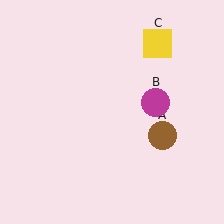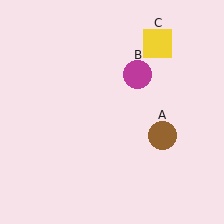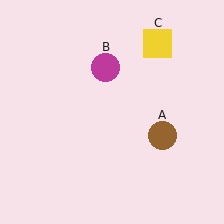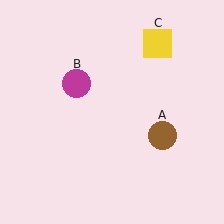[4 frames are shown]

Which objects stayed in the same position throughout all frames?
Brown circle (object A) and yellow square (object C) remained stationary.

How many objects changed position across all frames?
1 object changed position: magenta circle (object B).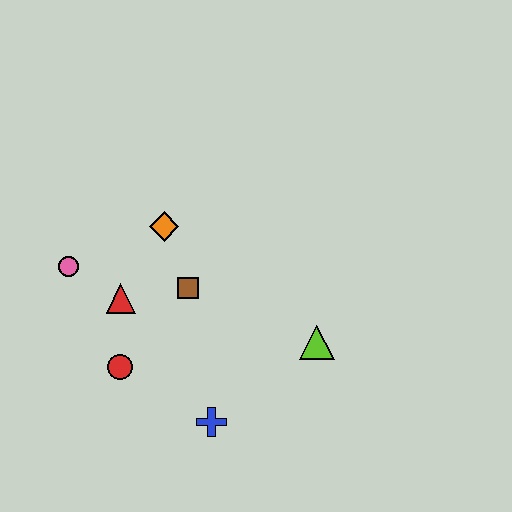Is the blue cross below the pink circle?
Yes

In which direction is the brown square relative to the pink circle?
The brown square is to the right of the pink circle.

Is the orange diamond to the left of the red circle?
No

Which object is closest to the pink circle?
The red triangle is closest to the pink circle.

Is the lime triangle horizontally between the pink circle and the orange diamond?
No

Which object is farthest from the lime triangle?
The pink circle is farthest from the lime triangle.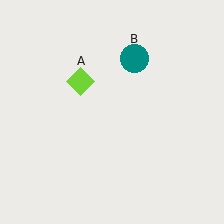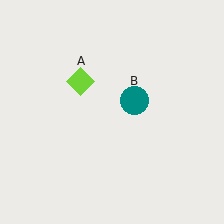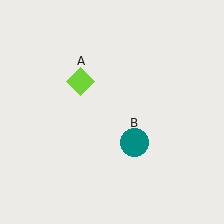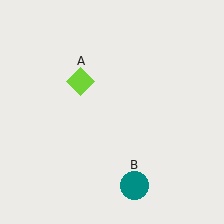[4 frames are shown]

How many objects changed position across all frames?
1 object changed position: teal circle (object B).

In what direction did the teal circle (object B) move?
The teal circle (object B) moved down.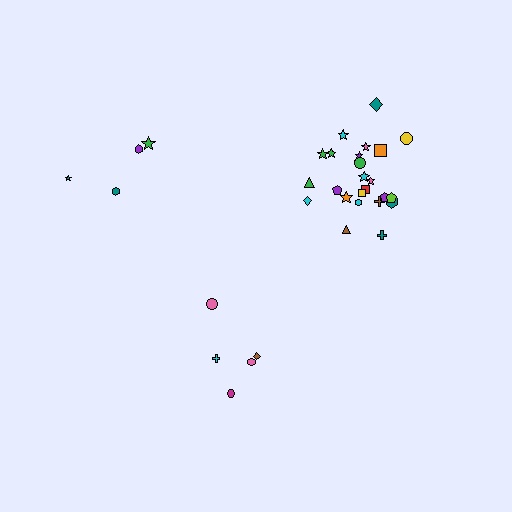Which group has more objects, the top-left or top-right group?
The top-right group.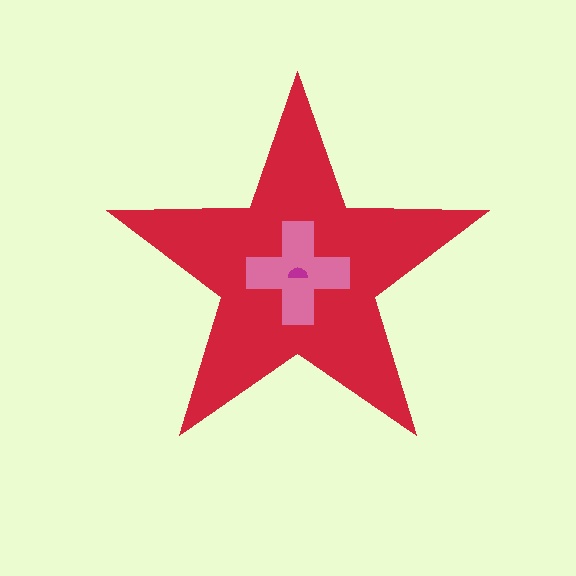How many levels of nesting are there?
3.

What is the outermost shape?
The red star.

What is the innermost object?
The magenta semicircle.